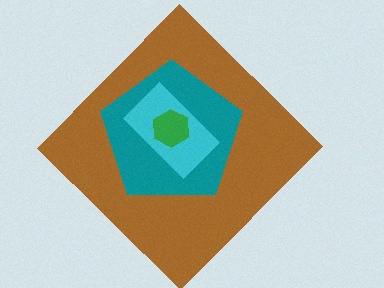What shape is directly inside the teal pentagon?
The cyan rectangle.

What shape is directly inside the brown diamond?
The teal pentagon.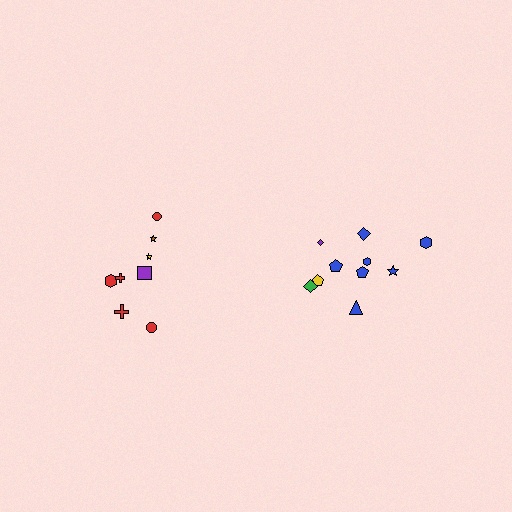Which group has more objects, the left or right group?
The right group.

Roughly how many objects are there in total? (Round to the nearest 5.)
Roughly 20 objects in total.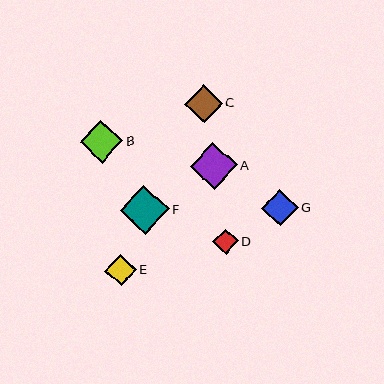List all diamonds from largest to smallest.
From largest to smallest: F, A, B, C, G, E, D.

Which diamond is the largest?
Diamond F is the largest with a size of approximately 49 pixels.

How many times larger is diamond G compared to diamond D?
Diamond G is approximately 1.4 times the size of diamond D.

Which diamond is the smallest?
Diamond D is the smallest with a size of approximately 25 pixels.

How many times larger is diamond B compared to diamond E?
Diamond B is approximately 1.4 times the size of diamond E.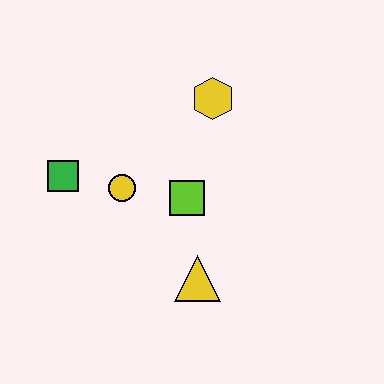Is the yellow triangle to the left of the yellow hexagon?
Yes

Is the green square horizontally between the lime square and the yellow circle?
No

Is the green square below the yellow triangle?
No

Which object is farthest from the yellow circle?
The yellow hexagon is farthest from the yellow circle.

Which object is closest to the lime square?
The yellow circle is closest to the lime square.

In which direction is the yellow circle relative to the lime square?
The yellow circle is to the left of the lime square.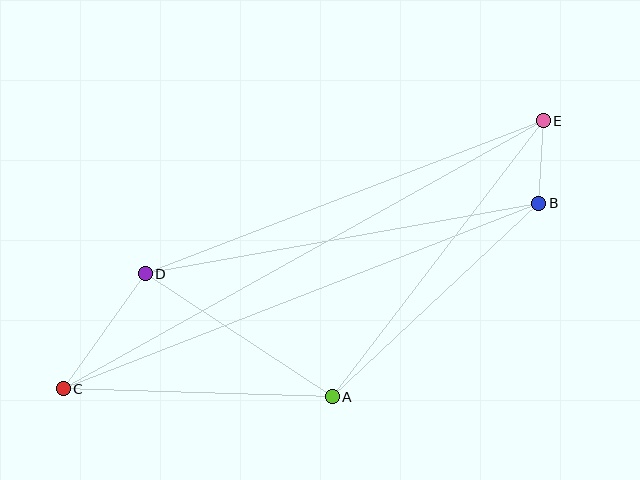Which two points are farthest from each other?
Points C and E are farthest from each other.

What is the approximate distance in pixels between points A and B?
The distance between A and B is approximately 283 pixels.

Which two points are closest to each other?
Points B and E are closest to each other.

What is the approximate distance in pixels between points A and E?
The distance between A and E is approximately 347 pixels.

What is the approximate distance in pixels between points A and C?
The distance between A and C is approximately 269 pixels.